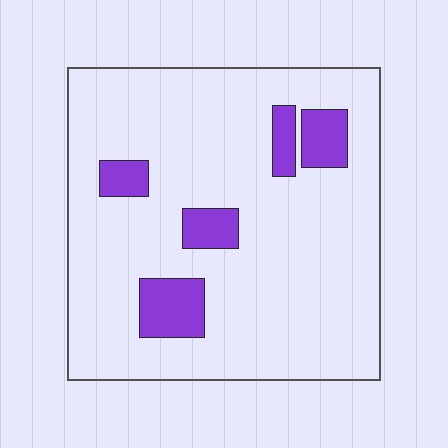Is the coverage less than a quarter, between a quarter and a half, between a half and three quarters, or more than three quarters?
Less than a quarter.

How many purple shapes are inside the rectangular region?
5.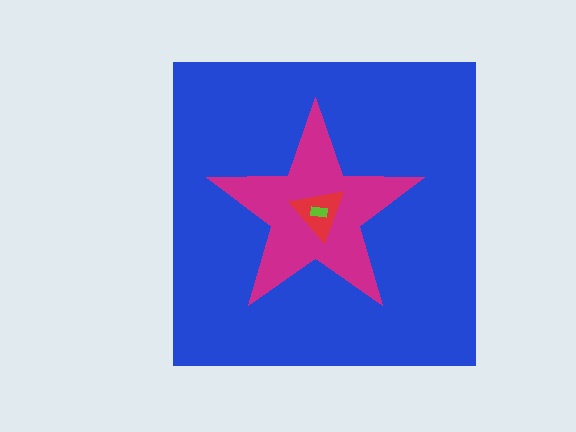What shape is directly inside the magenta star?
The red triangle.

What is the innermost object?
The lime rectangle.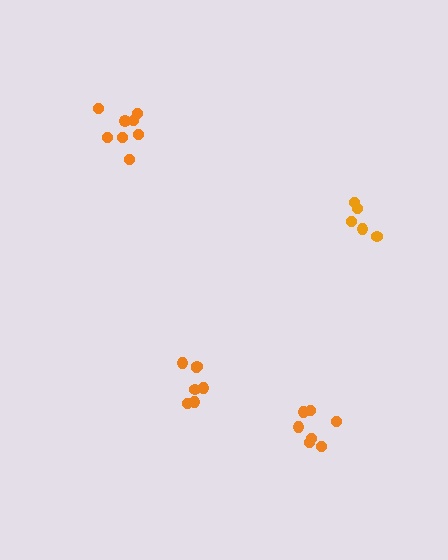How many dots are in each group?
Group 1: 8 dots, Group 2: 7 dots, Group 3: 7 dots, Group 4: 5 dots (27 total).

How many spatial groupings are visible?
There are 4 spatial groupings.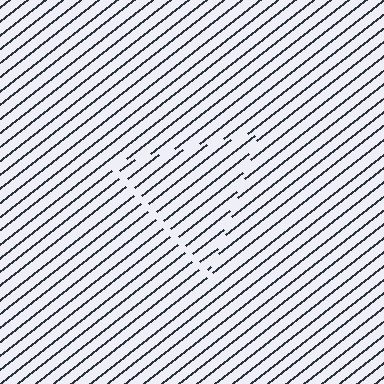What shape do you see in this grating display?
An illusory triangle. The interior of the shape contains the same grating, shifted by half a period — the contour is defined by the phase discontinuity where line-ends from the inner and outer gratings abut.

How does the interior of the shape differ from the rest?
The interior of the shape contains the same grating, shifted by half a period — the contour is defined by the phase discontinuity where line-ends from the inner and outer gratings abut.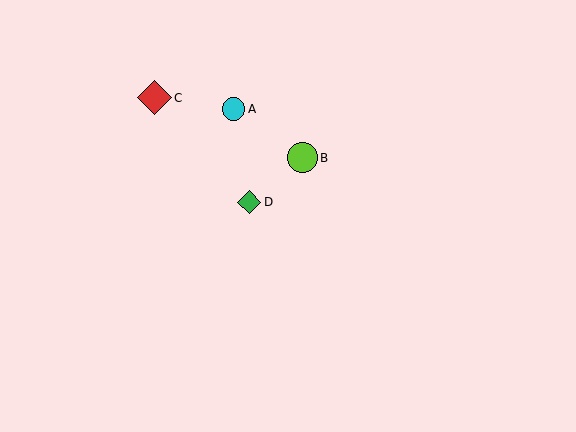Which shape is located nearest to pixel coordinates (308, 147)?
The lime circle (labeled B) at (302, 158) is nearest to that location.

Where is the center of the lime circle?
The center of the lime circle is at (302, 158).